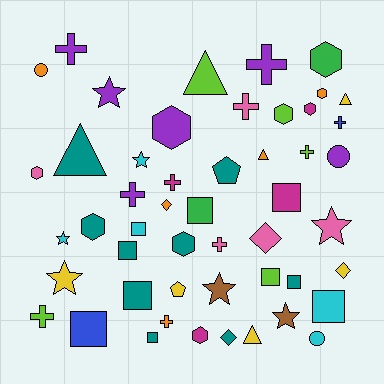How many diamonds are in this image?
There are 4 diamonds.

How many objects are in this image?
There are 50 objects.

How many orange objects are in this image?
There are 5 orange objects.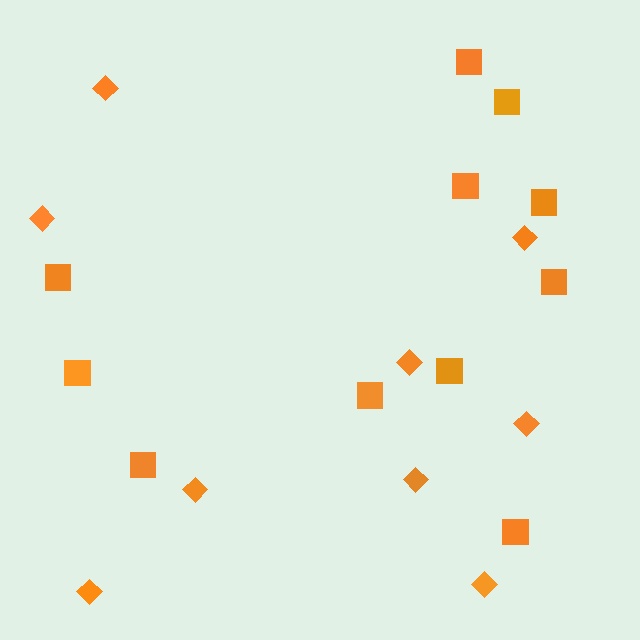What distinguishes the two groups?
There are 2 groups: one group of diamonds (9) and one group of squares (11).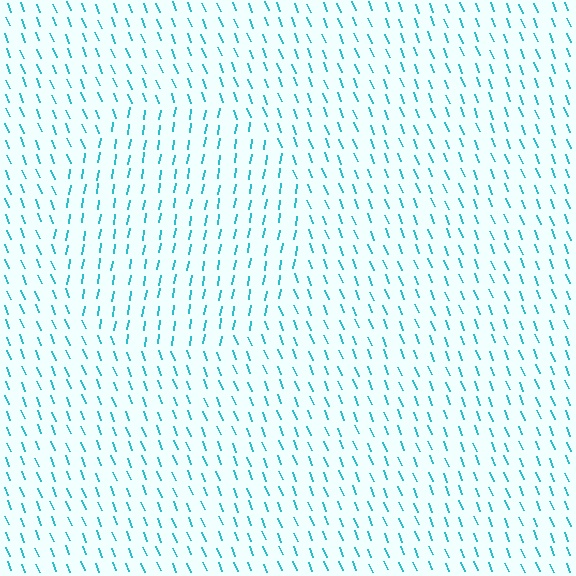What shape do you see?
I see a circle.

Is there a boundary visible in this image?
Yes, there is a texture boundary formed by a change in line orientation.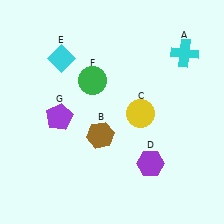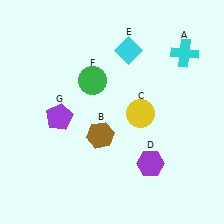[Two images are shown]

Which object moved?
The cyan diamond (E) moved right.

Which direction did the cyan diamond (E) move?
The cyan diamond (E) moved right.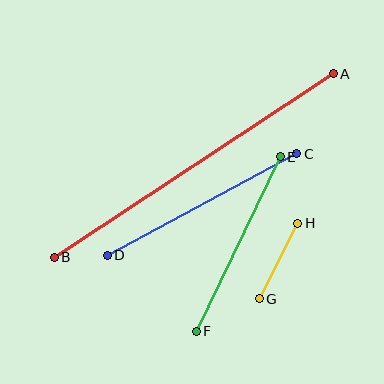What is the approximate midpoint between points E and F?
The midpoint is at approximately (238, 244) pixels.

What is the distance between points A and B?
The distance is approximately 334 pixels.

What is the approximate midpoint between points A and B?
The midpoint is at approximately (194, 166) pixels.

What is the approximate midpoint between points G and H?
The midpoint is at approximately (278, 261) pixels.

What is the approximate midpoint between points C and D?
The midpoint is at approximately (202, 204) pixels.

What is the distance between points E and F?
The distance is approximately 194 pixels.